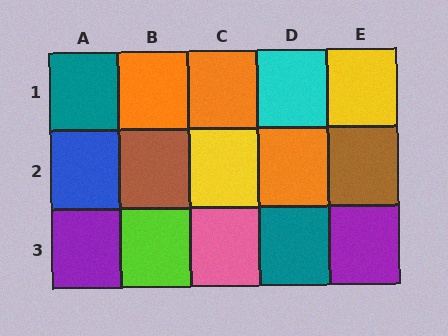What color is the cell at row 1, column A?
Teal.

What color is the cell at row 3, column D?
Teal.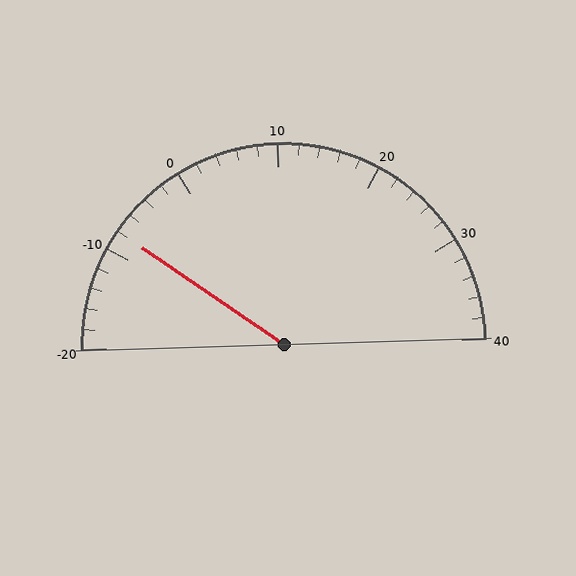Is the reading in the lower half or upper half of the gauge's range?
The reading is in the lower half of the range (-20 to 40).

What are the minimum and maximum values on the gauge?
The gauge ranges from -20 to 40.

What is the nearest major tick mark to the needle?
The nearest major tick mark is -10.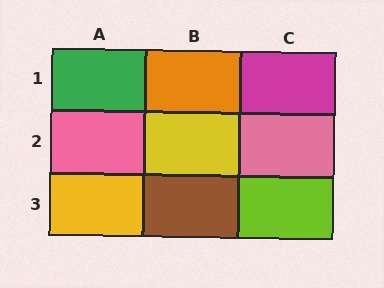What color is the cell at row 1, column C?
Magenta.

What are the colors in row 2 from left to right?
Pink, yellow, pink.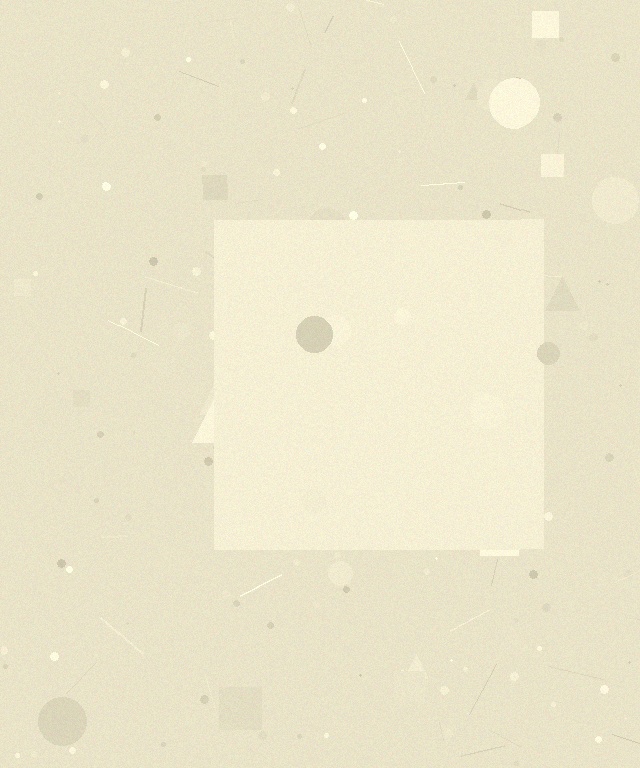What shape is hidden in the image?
A square is hidden in the image.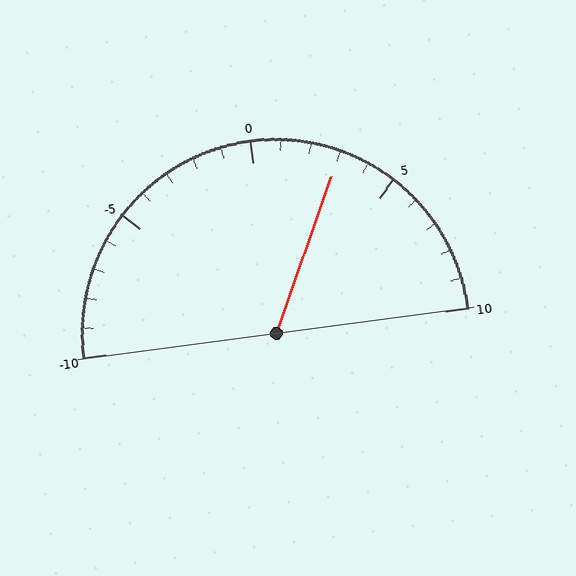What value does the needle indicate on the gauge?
The needle indicates approximately 3.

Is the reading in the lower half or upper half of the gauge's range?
The reading is in the upper half of the range (-10 to 10).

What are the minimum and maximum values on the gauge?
The gauge ranges from -10 to 10.